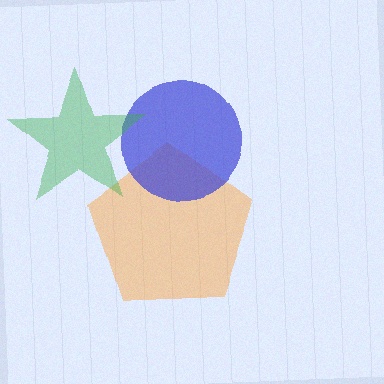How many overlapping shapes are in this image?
There are 3 overlapping shapes in the image.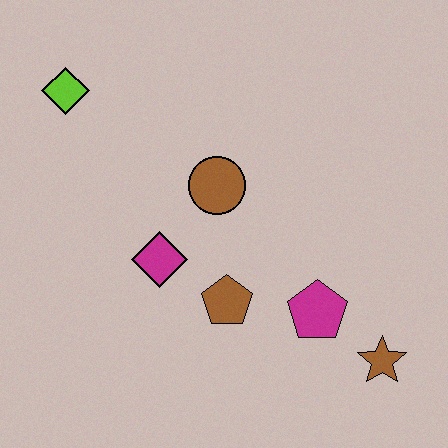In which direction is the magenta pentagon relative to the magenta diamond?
The magenta pentagon is to the right of the magenta diamond.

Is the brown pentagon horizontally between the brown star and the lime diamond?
Yes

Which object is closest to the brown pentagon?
The magenta diamond is closest to the brown pentagon.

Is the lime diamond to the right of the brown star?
No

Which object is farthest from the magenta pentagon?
The lime diamond is farthest from the magenta pentagon.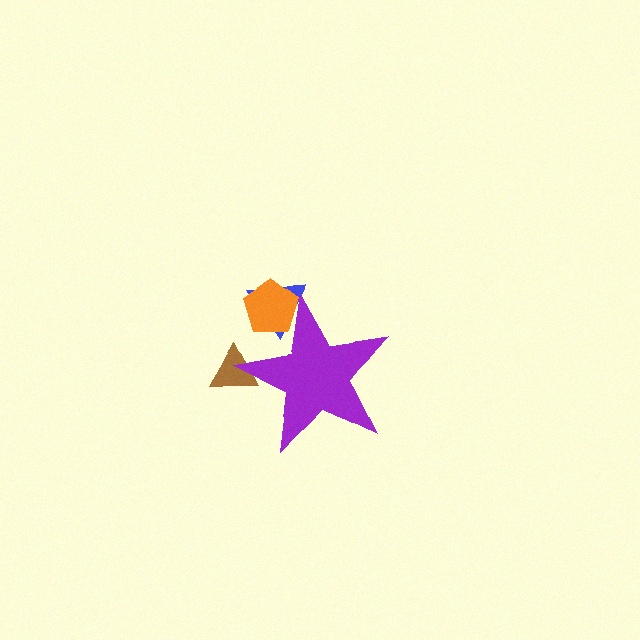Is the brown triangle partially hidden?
Yes, the brown triangle is partially hidden behind the purple star.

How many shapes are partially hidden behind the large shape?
3 shapes are partially hidden.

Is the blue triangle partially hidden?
Yes, the blue triangle is partially hidden behind the purple star.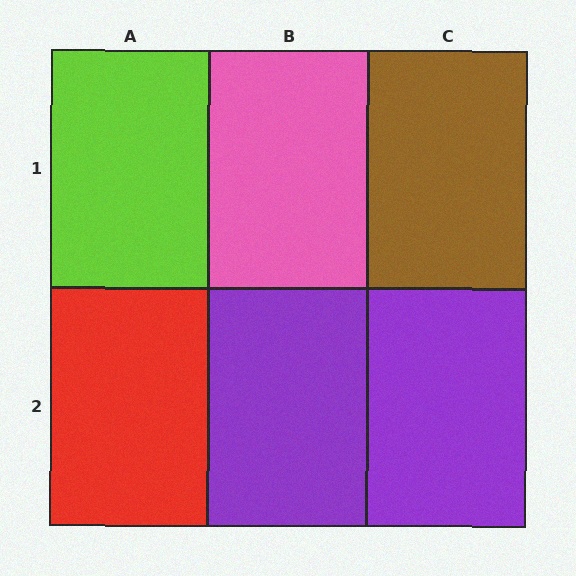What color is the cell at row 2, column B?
Purple.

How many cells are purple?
2 cells are purple.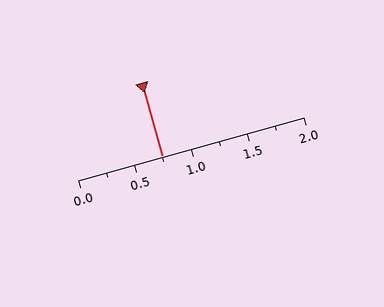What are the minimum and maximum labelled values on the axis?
The axis runs from 0.0 to 2.0.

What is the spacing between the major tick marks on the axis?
The major ticks are spaced 0.5 apart.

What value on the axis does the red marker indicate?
The marker indicates approximately 0.75.